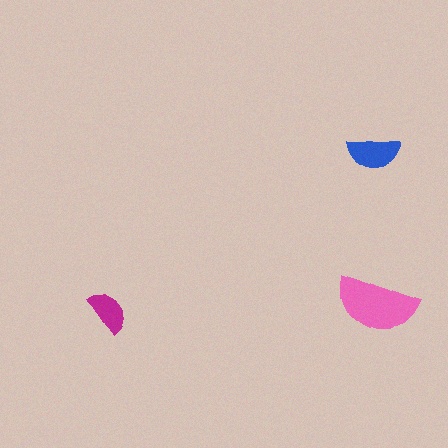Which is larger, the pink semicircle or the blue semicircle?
The pink one.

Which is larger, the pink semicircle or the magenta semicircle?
The pink one.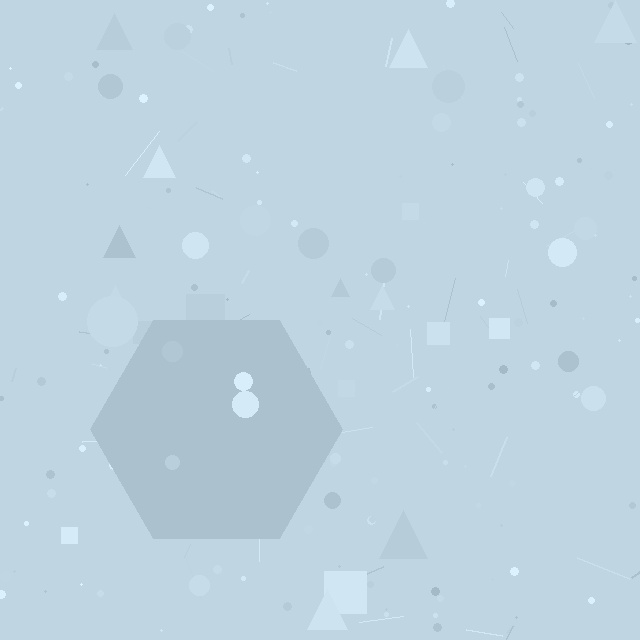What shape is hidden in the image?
A hexagon is hidden in the image.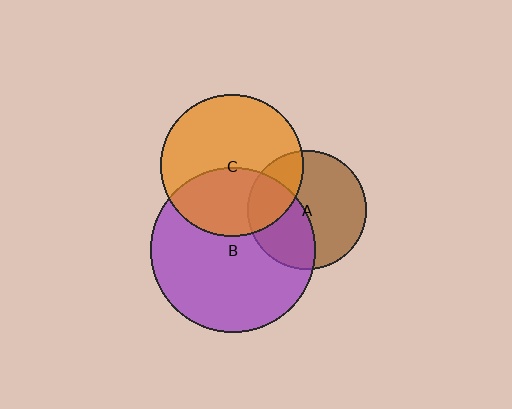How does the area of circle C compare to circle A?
Approximately 1.4 times.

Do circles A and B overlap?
Yes.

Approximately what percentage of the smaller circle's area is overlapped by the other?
Approximately 40%.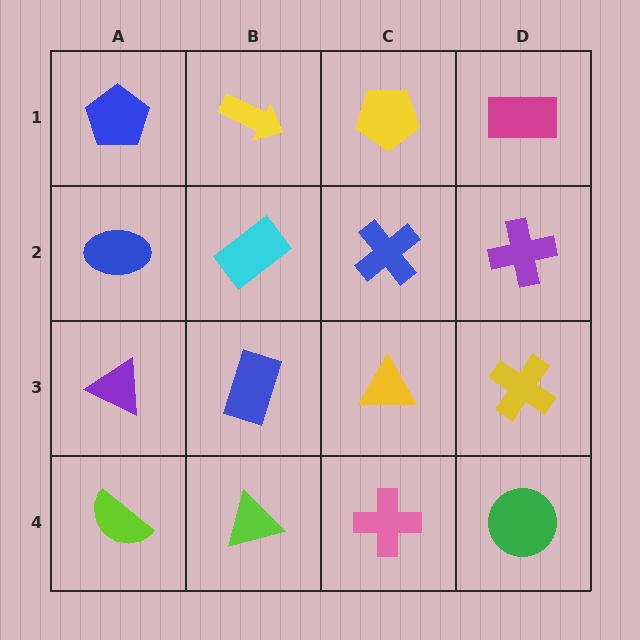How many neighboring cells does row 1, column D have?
2.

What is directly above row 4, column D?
A yellow cross.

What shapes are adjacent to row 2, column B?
A yellow arrow (row 1, column B), a blue rectangle (row 3, column B), a blue ellipse (row 2, column A), a blue cross (row 2, column C).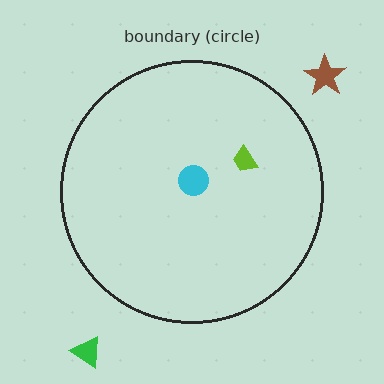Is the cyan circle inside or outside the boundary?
Inside.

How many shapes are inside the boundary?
2 inside, 2 outside.